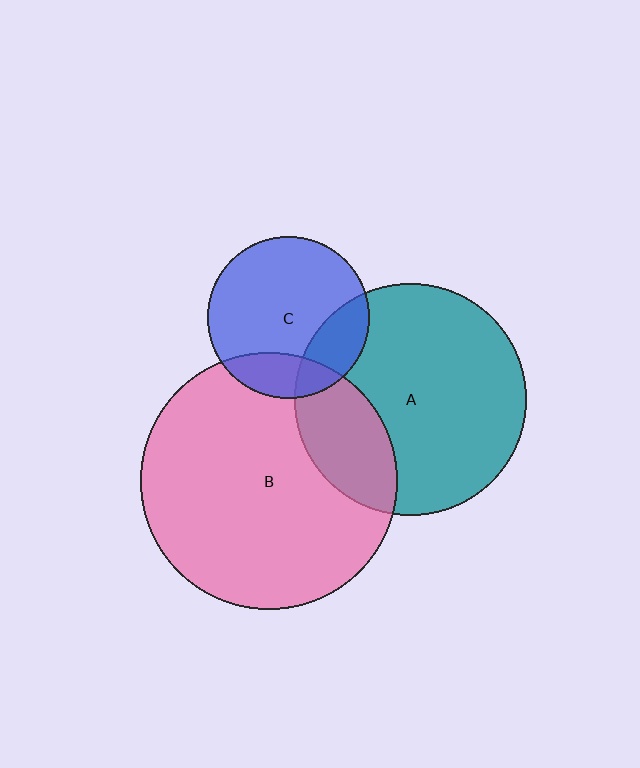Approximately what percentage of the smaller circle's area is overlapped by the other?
Approximately 20%.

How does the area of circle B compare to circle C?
Approximately 2.5 times.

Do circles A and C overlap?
Yes.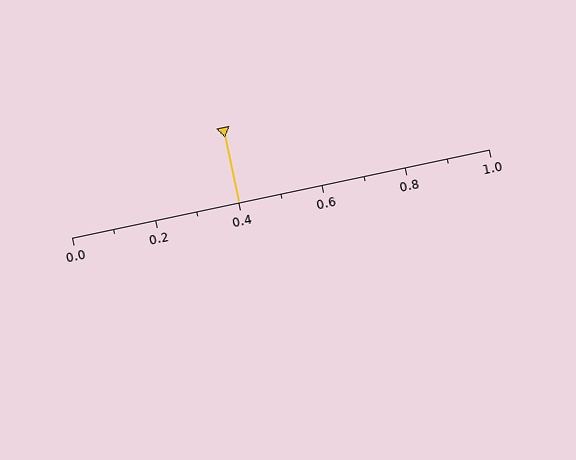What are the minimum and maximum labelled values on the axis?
The axis runs from 0.0 to 1.0.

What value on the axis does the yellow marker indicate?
The marker indicates approximately 0.4.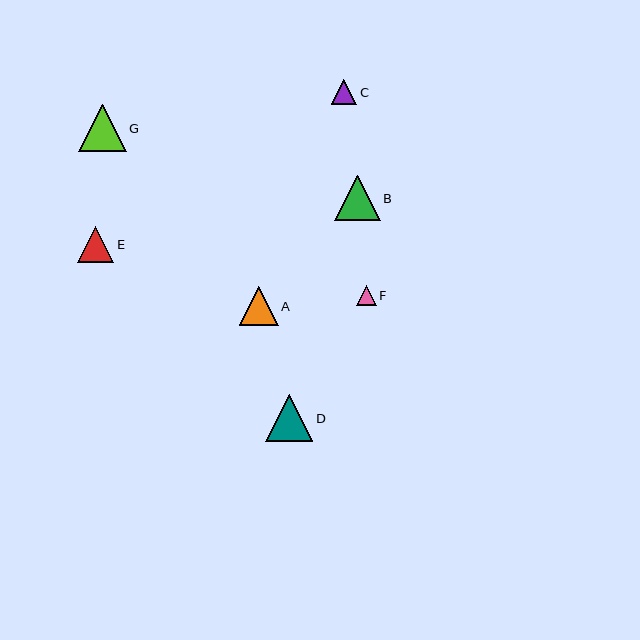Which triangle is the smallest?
Triangle F is the smallest with a size of approximately 20 pixels.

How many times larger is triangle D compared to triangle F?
Triangle D is approximately 2.4 times the size of triangle F.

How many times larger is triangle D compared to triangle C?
Triangle D is approximately 1.8 times the size of triangle C.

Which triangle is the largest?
Triangle G is the largest with a size of approximately 47 pixels.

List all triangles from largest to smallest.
From largest to smallest: G, D, B, A, E, C, F.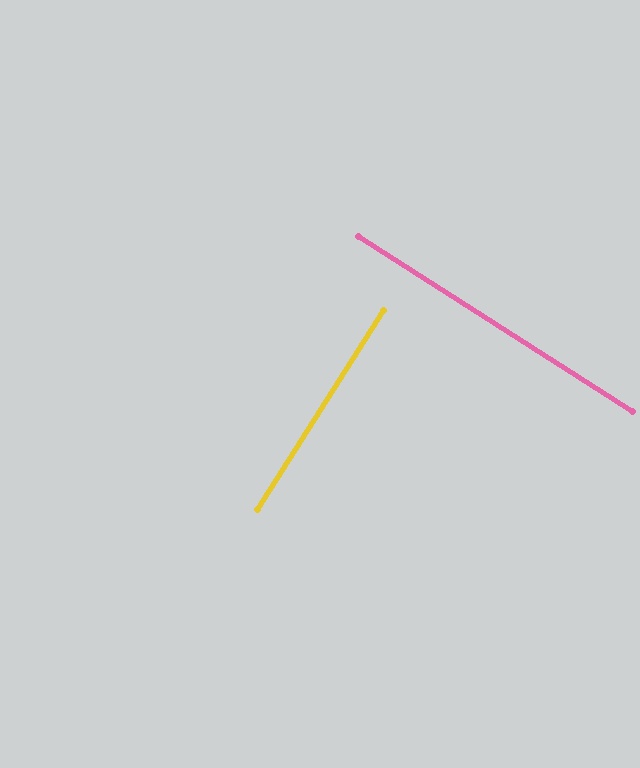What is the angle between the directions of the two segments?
Approximately 90 degrees.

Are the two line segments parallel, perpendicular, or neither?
Perpendicular — they meet at approximately 90°.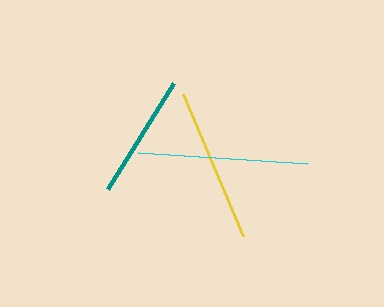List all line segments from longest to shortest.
From longest to shortest: cyan, yellow, teal.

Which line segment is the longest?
The cyan line is the longest at approximately 170 pixels.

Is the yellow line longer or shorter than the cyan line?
The cyan line is longer than the yellow line.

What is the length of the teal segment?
The teal segment is approximately 124 pixels long.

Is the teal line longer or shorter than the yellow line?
The yellow line is longer than the teal line.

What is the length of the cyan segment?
The cyan segment is approximately 170 pixels long.